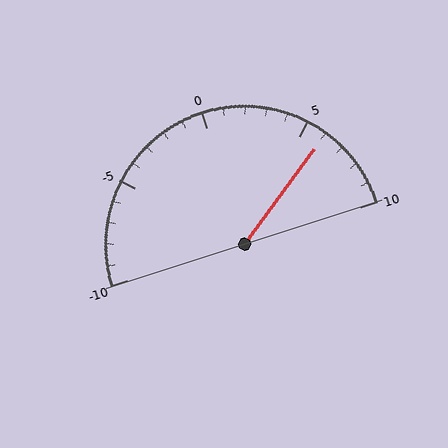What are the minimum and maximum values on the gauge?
The gauge ranges from -10 to 10.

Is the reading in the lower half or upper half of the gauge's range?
The reading is in the upper half of the range (-10 to 10).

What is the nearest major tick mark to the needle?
The nearest major tick mark is 5.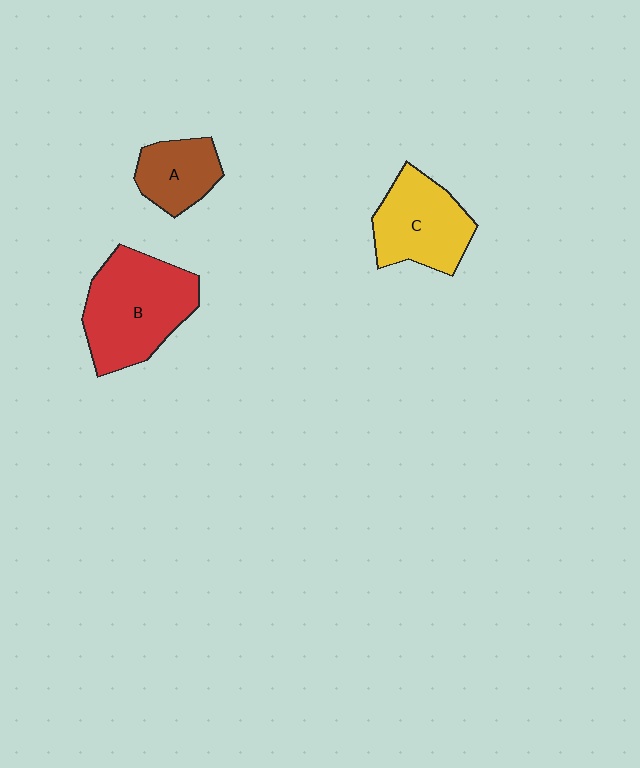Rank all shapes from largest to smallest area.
From largest to smallest: B (red), C (yellow), A (brown).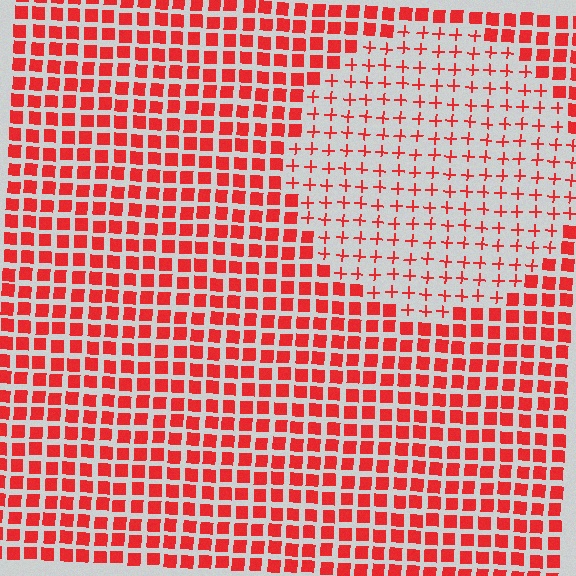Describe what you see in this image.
The image is filled with small red elements arranged in a uniform grid. A circle-shaped region contains plus signs, while the surrounding area contains squares. The boundary is defined purely by the change in element shape.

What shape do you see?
I see a circle.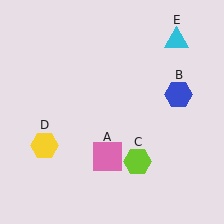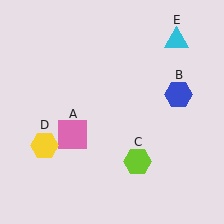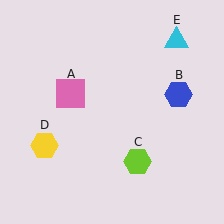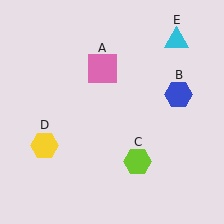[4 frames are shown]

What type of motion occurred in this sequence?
The pink square (object A) rotated clockwise around the center of the scene.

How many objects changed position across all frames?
1 object changed position: pink square (object A).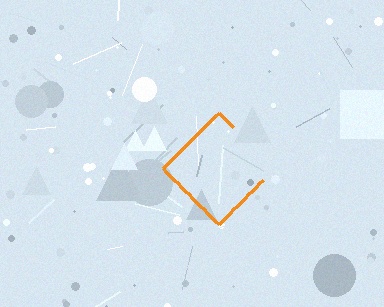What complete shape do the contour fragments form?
The contour fragments form a diamond.